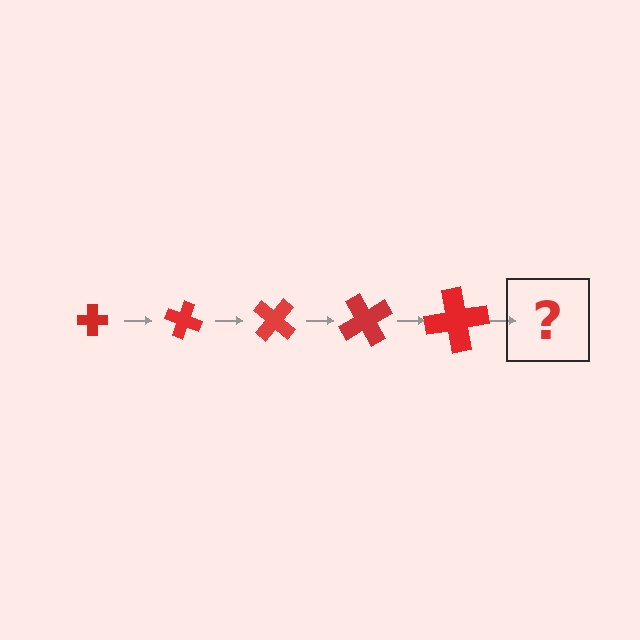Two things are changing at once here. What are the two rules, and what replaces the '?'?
The two rules are that the cross grows larger each step and it rotates 20 degrees each step. The '?' should be a cross, larger than the previous one and rotated 100 degrees from the start.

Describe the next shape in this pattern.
It should be a cross, larger than the previous one and rotated 100 degrees from the start.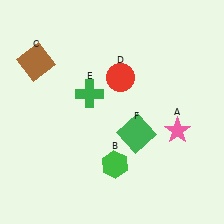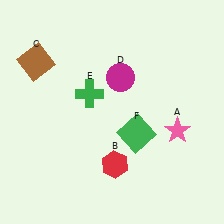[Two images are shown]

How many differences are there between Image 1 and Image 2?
There are 2 differences between the two images.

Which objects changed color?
B changed from green to red. D changed from red to magenta.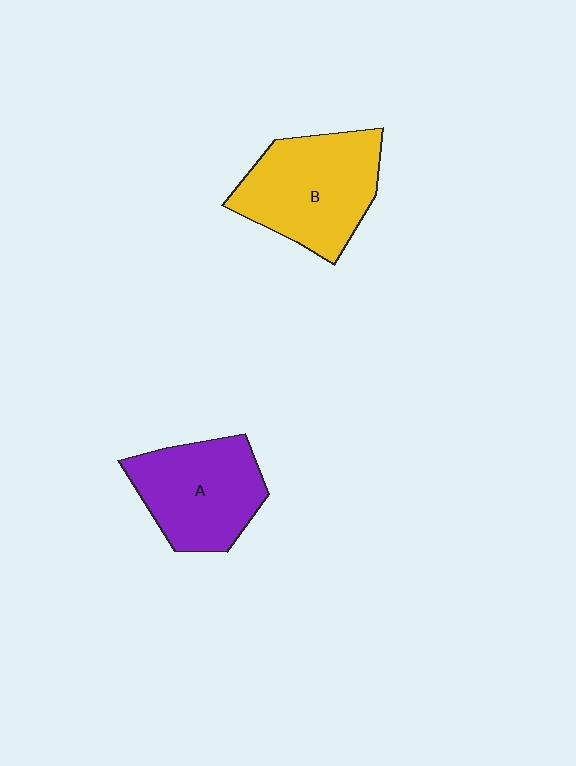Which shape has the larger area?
Shape B (yellow).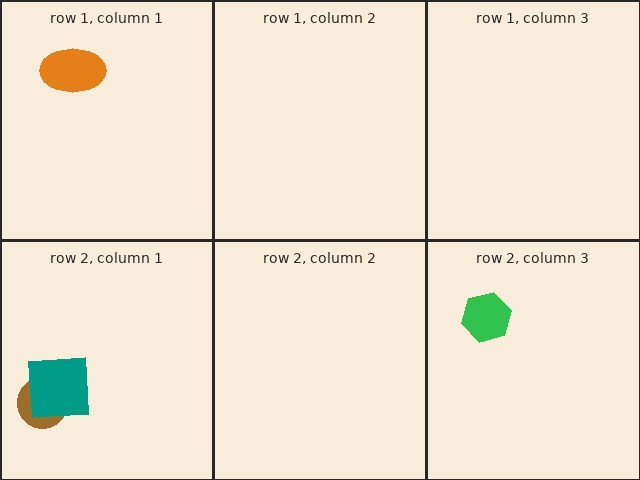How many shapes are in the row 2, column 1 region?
2.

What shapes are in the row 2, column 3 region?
The green hexagon.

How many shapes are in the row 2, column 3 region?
1.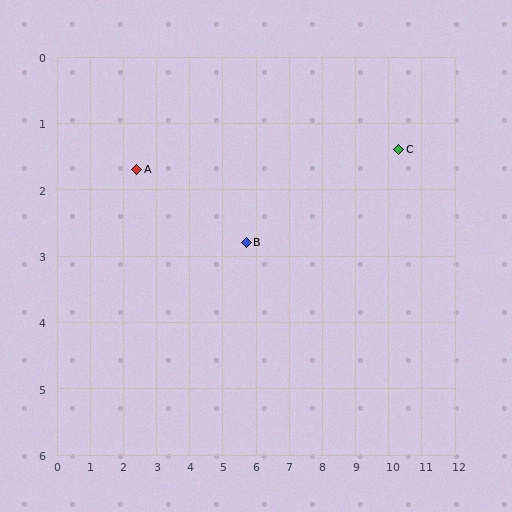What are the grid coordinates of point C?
Point C is at approximately (10.3, 1.4).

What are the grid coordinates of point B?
Point B is at approximately (5.7, 2.8).